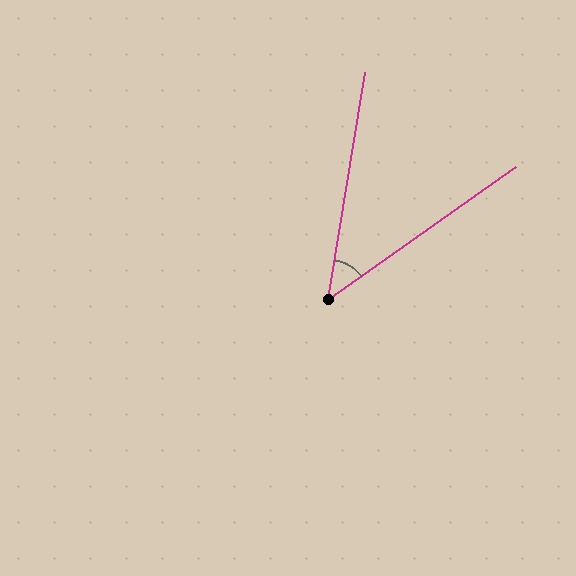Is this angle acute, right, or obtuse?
It is acute.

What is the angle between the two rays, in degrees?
Approximately 45 degrees.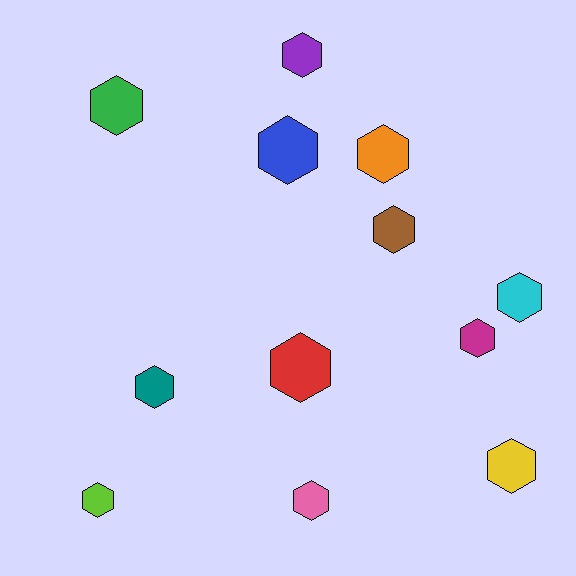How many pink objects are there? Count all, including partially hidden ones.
There is 1 pink object.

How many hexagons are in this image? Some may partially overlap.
There are 12 hexagons.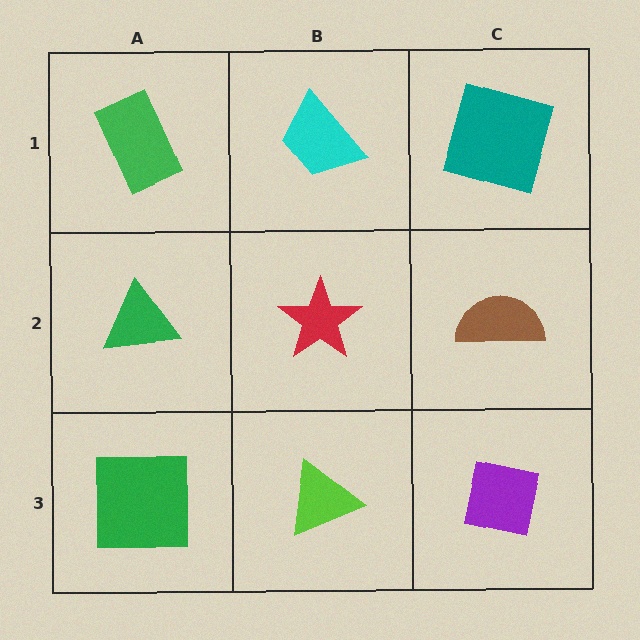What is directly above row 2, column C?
A teal square.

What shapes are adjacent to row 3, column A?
A green triangle (row 2, column A), a lime triangle (row 3, column B).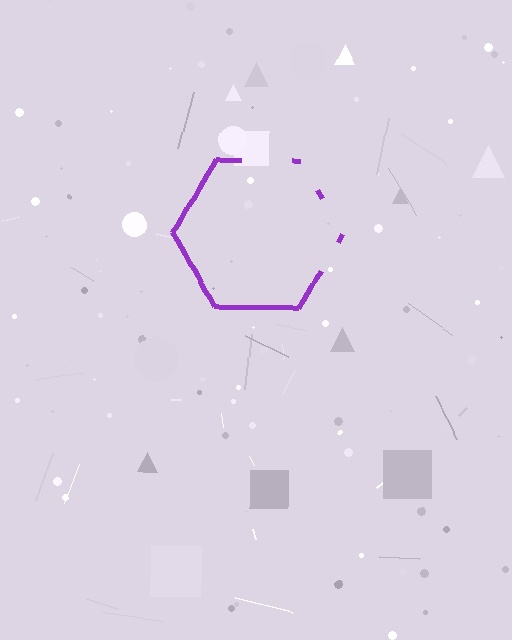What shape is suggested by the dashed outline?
The dashed outline suggests a hexagon.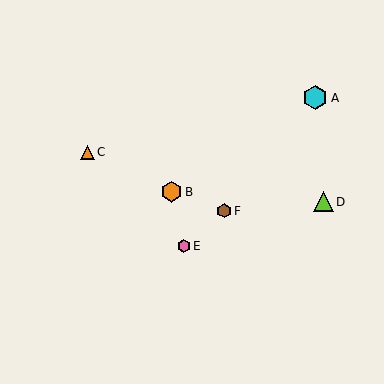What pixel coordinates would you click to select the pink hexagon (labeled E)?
Click at (184, 246) to select the pink hexagon E.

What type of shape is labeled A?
Shape A is a cyan hexagon.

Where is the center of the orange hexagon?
The center of the orange hexagon is at (172, 192).